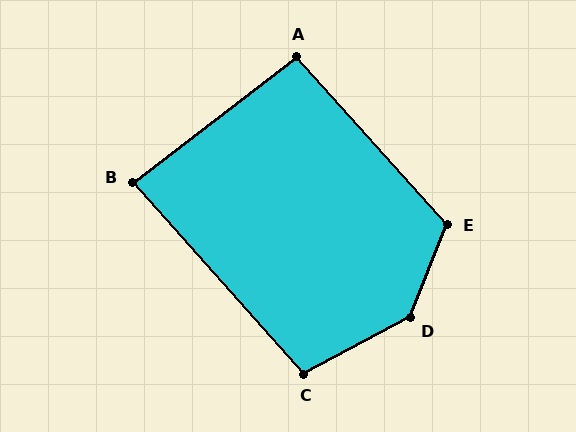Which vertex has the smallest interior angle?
B, at approximately 86 degrees.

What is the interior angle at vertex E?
Approximately 117 degrees (obtuse).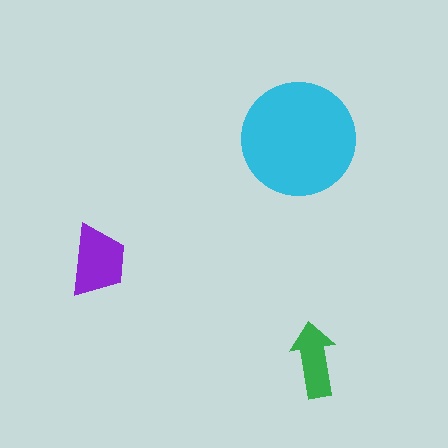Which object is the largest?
The cyan circle.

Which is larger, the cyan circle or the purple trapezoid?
The cyan circle.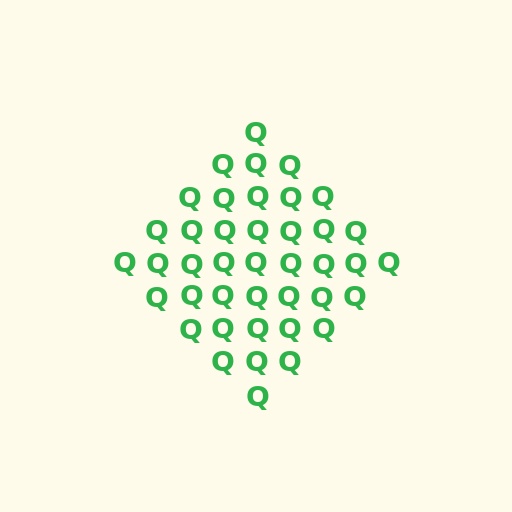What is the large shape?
The large shape is a diamond.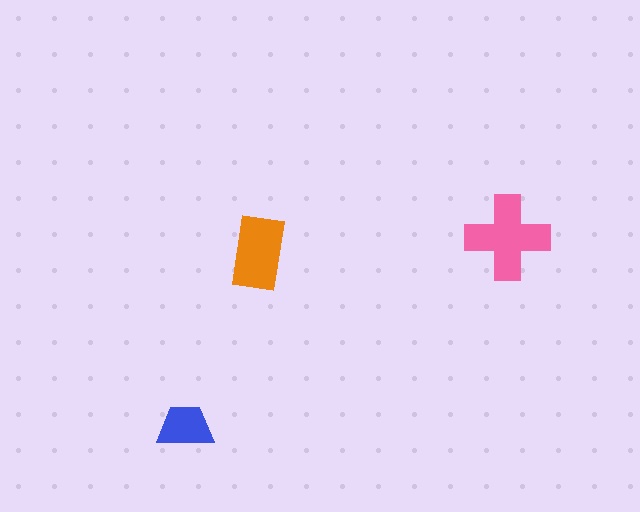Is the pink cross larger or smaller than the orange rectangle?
Larger.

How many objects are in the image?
There are 3 objects in the image.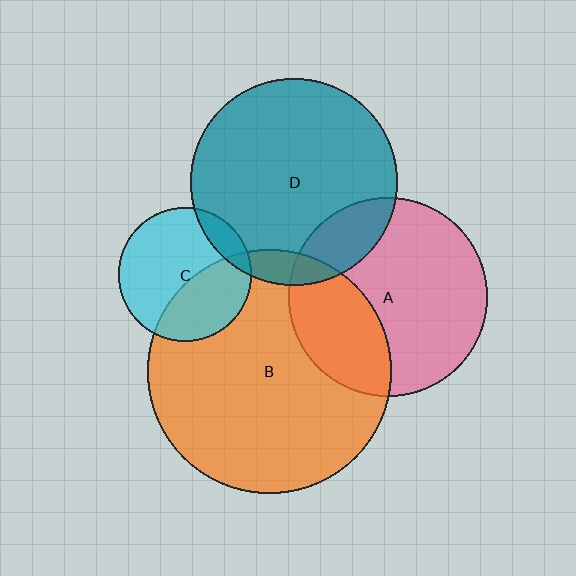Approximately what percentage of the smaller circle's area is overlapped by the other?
Approximately 30%.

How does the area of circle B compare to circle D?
Approximately 1.4 times.